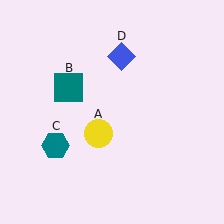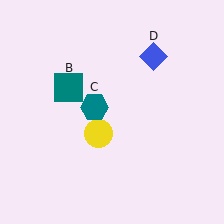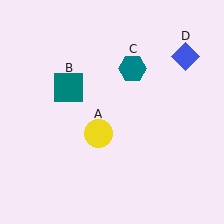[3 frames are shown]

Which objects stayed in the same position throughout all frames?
Yellow circle (object A) and teal square (object B) remained stationary.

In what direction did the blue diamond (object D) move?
The blue diamond (object D) moved right.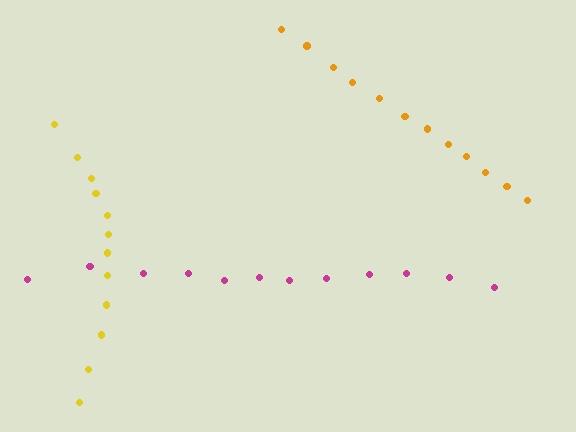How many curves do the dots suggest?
There are 3 distinct paths.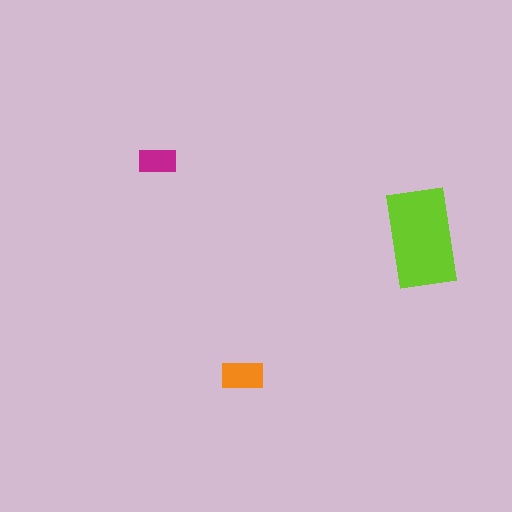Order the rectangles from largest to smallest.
the lime one, the orange one, the magenta one.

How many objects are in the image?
There are 3 objects in the image.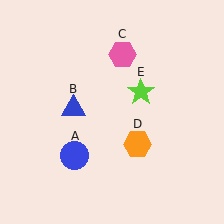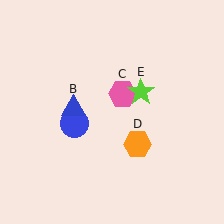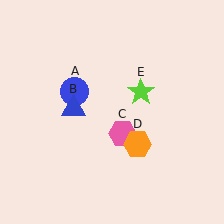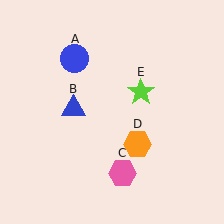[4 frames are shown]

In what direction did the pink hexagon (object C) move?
The pink hexagon (object C) moved down.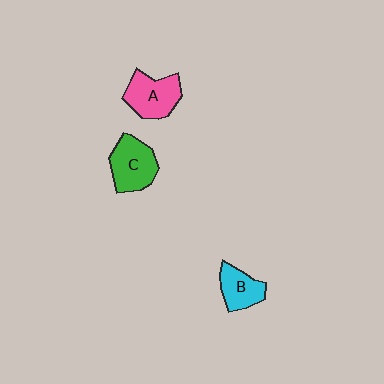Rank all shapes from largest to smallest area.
From largest to smallest: C (green), A (pink), B (cyan).